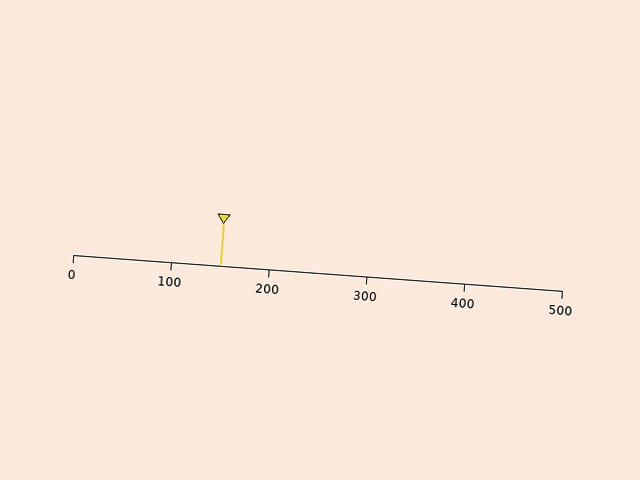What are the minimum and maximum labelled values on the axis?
The axis runs from 0 to 500.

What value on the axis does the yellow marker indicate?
The marker indicates approximately 150.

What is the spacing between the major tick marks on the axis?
The major ticks are spaced 100 apart.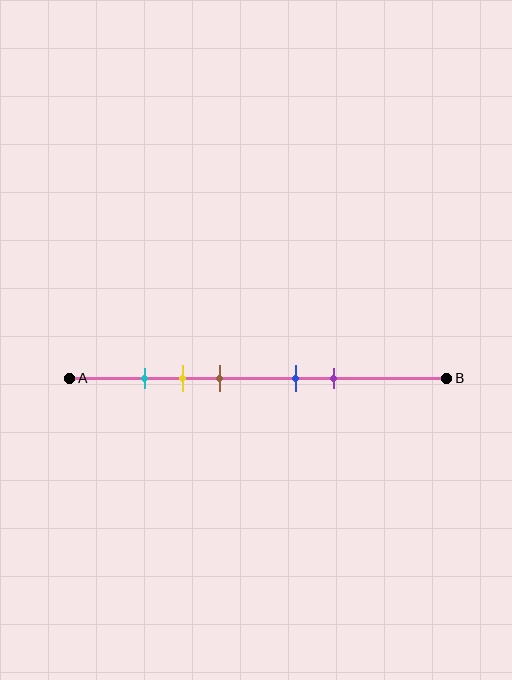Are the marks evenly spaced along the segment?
No, the marks are not evenly spaced.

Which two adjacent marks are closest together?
The cyan and yellow marks are the closest adjacent pair.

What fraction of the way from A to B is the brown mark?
The brown mark is approximately 40% (0.4) of the way from A to B.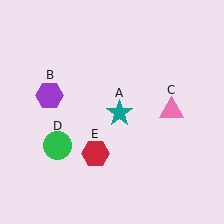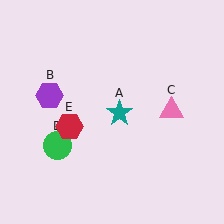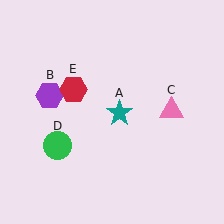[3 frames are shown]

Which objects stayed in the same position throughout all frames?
Teal star (object A) and purple hexagon (object B) and pink triangle (object C) and green circle (object D) remained stationary.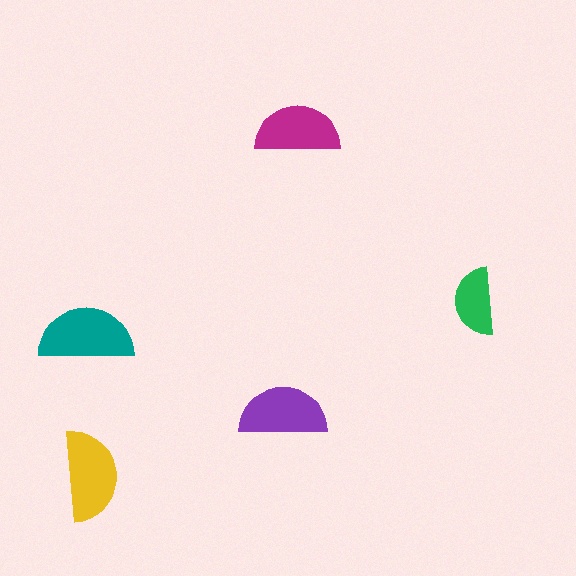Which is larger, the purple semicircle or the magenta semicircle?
The purple one.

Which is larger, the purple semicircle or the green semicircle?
The purple one.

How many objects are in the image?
There are 5 objects in the image.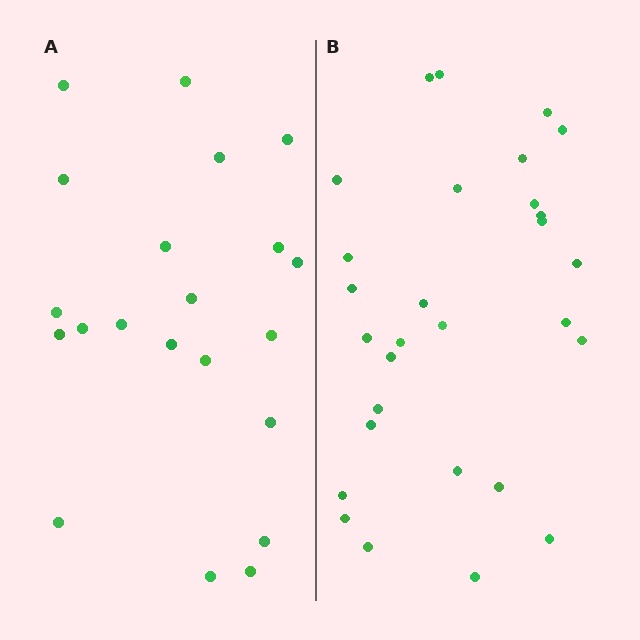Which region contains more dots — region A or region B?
Region B (the right region) has more dots.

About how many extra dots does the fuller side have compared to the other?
Region B has roughly 8 or so more dots than region A.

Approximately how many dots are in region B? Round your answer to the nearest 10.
About 30 dots. (The exact count is 29, which rounds to 30.)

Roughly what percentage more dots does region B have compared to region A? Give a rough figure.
About 40% more.